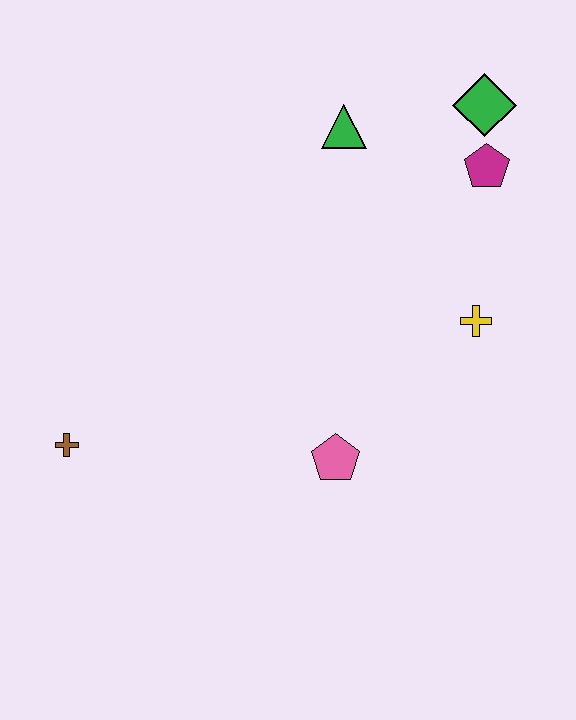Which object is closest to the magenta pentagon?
The green diamond is closest to the magenta pentagon.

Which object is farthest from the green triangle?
The brown cross is farthest from the green triangle.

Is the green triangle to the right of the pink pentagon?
Yes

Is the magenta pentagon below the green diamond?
Yes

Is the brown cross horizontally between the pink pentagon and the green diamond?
No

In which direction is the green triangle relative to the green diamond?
The green triangle is to the left of the green diamond.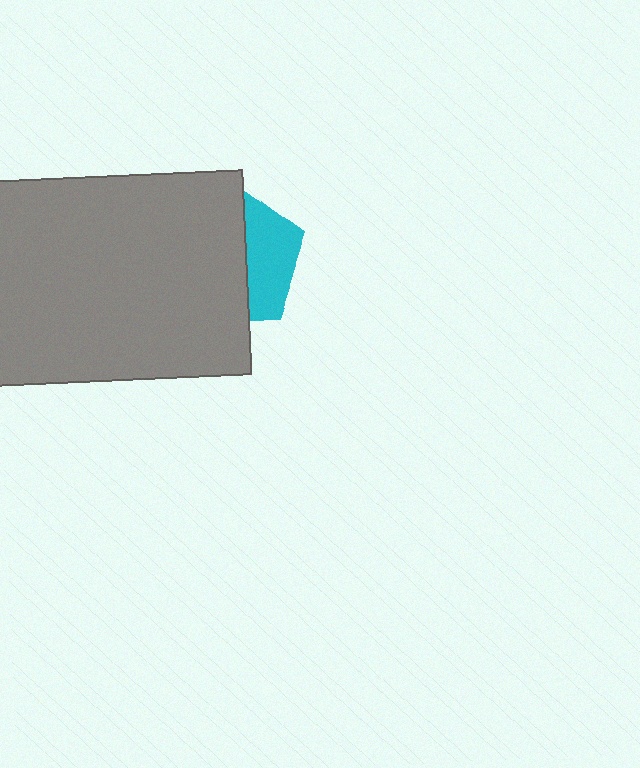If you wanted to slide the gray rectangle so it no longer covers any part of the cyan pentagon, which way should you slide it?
Slide it left — that is the most direct way to separate the two shapes.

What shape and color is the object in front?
The object in front is a gray rectangle.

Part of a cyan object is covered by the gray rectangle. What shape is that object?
It is a pentagon.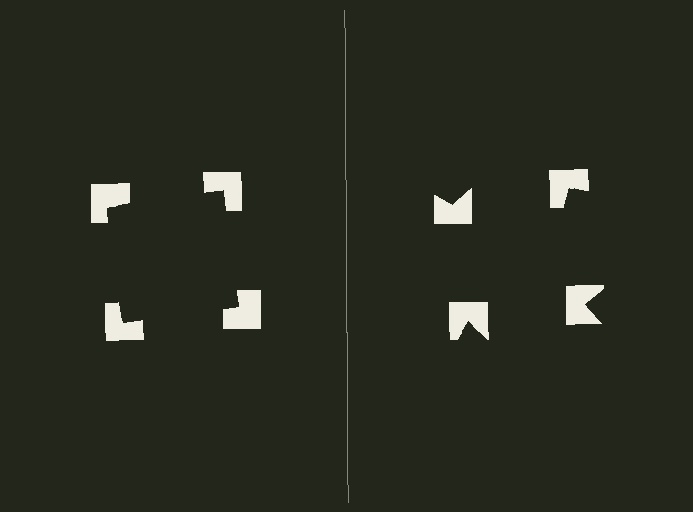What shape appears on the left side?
An illusory square.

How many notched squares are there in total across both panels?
8 — 4 on each side.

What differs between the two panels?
The notched squares are positioned identically on both sides; only the wedge orientations differ. On the left they align to a square; on the right they are misaligned.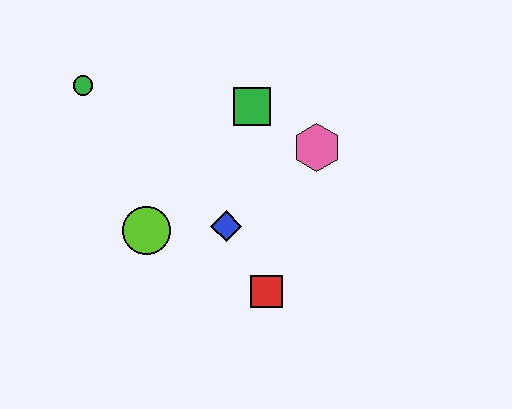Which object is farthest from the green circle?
The red square is farthest from the green circle.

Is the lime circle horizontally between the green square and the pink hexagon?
No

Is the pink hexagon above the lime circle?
Yes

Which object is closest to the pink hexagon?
The green square is closest to the pink hexagon.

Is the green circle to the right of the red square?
No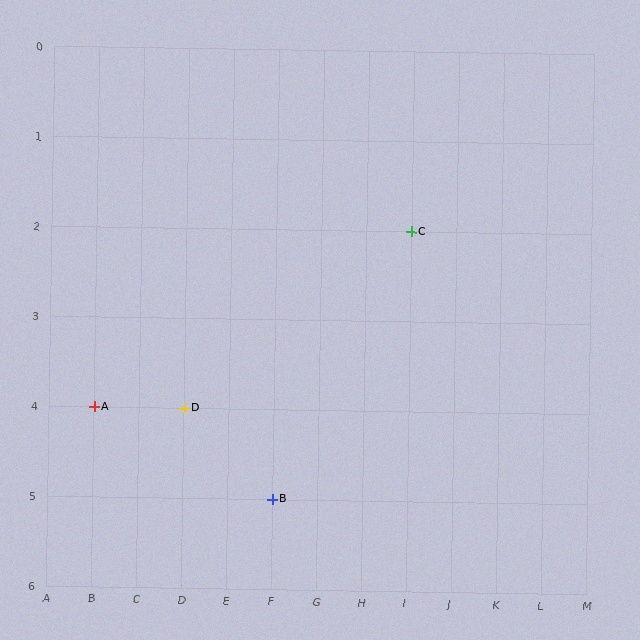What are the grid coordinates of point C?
Point C is at grid coordinates (I, 2).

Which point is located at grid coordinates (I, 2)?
Point C is at (I, 2).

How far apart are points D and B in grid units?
Points D and B are 2 columns and 1 row apart (about 2.2 grid units diagonally).